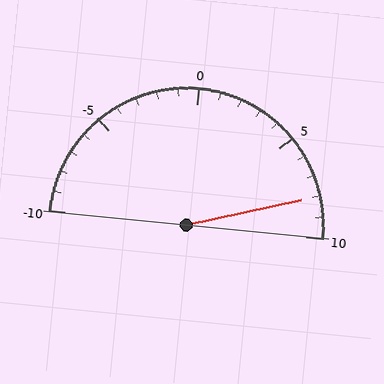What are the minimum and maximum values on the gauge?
The gauge ranges from -10 to 10.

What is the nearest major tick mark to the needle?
The nearest major tick mark is 10.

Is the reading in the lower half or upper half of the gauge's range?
The reading is in the upper half of the range (-10 to 10).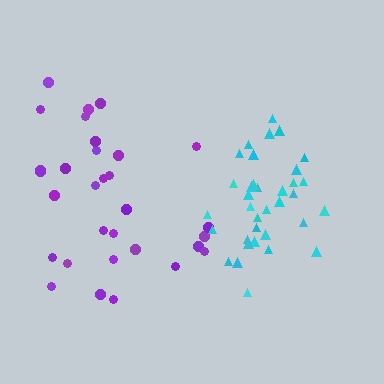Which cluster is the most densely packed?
Cyan.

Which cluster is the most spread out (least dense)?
Purple.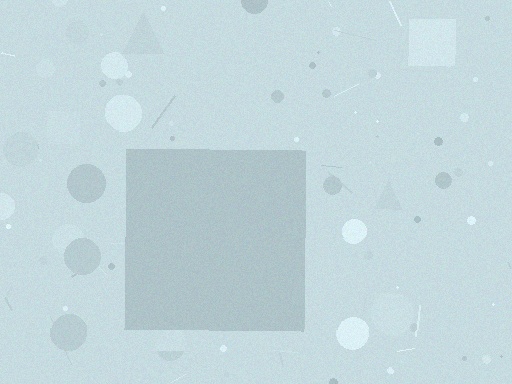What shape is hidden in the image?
A square is hidden in the image.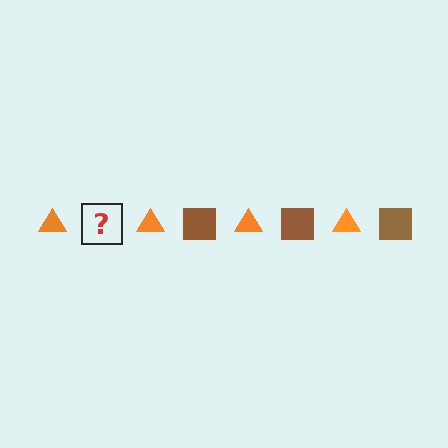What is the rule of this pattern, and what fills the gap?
The rule is that the pattern alternates between orange triangle and brown square. The gap should be filled with a brown square.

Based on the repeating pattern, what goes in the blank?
The blank should be a brown square.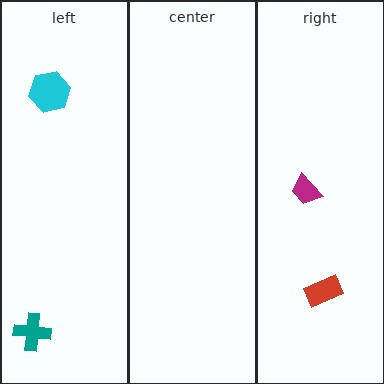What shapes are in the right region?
The magenta trapezoid, the red rectangle.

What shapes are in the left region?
The teal cross, the cyan hexagon.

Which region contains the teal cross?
The left region.